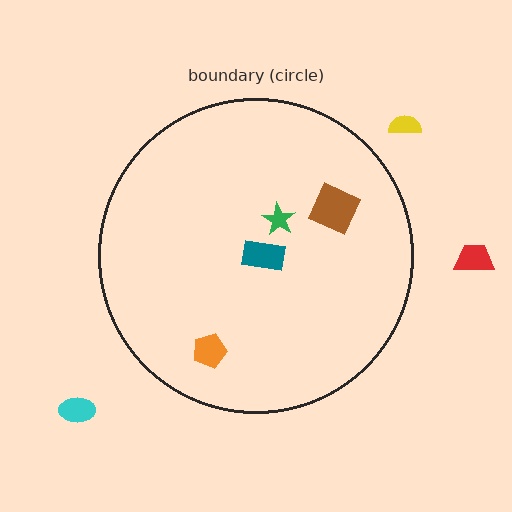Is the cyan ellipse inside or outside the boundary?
Outside.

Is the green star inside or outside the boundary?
Inside.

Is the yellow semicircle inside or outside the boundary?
Outside.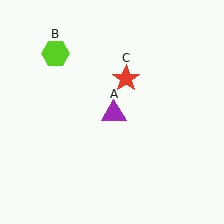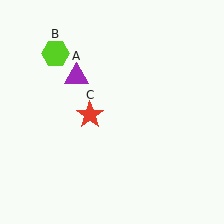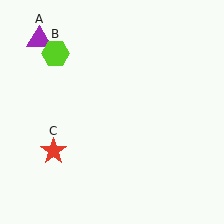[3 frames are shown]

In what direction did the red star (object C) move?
The red star (object C) moved down and to the left.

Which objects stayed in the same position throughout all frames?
Lime hexagon (object B) remained stationary.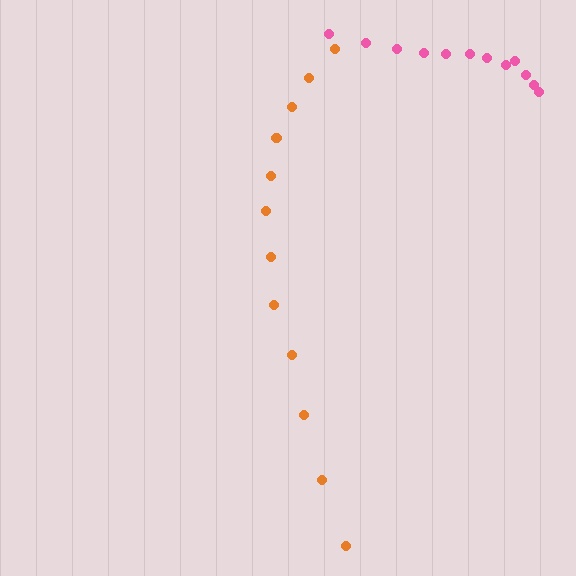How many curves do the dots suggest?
There are 2 distinct paths.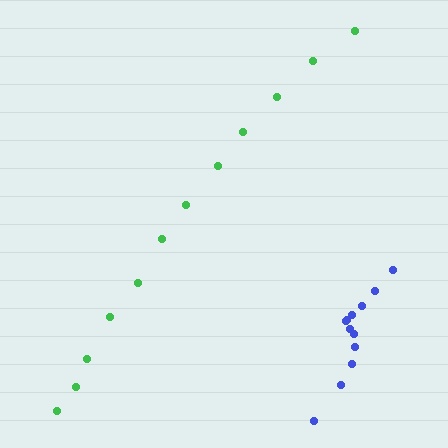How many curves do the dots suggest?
There are 2 distinct paths.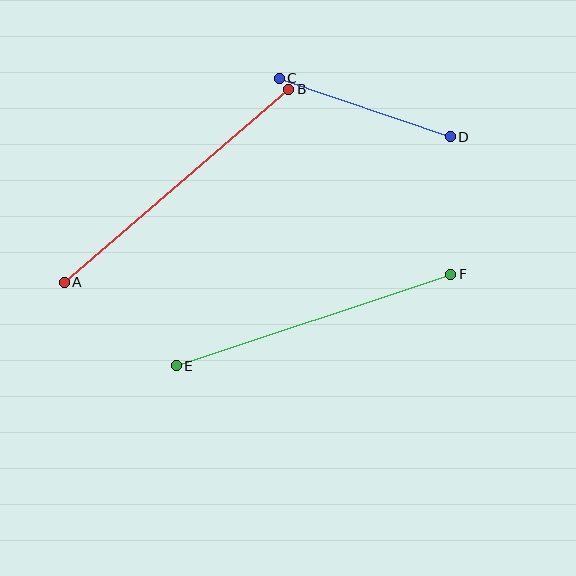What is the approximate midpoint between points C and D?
The midpoint is at approximately (365, 107) pixels.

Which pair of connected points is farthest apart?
Points A and B are farthest apart.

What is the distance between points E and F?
The distance is approximately 289 pixels.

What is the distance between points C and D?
The distance is approximately 180 pixels.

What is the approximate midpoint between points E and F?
The midpoint is at approximately (314, 320) pixels.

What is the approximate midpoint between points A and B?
The midpoint is at approximately (176, 186) pixels.